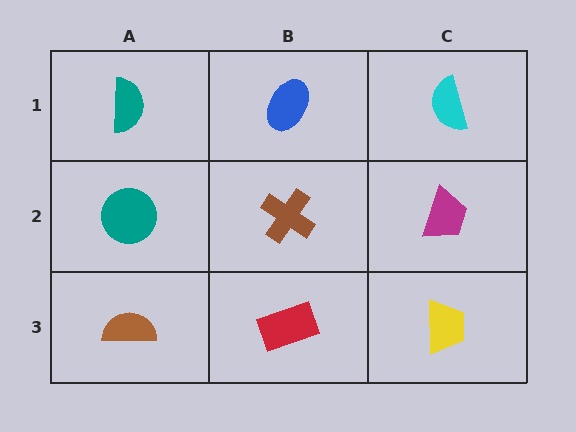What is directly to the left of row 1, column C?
A blue ellipse.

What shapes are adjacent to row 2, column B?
A blue ellipse (row 1, column B), a red rectangle (row 3, column B), a teal circle (row 2, column A), a magenta trapezoid (row 2, column C).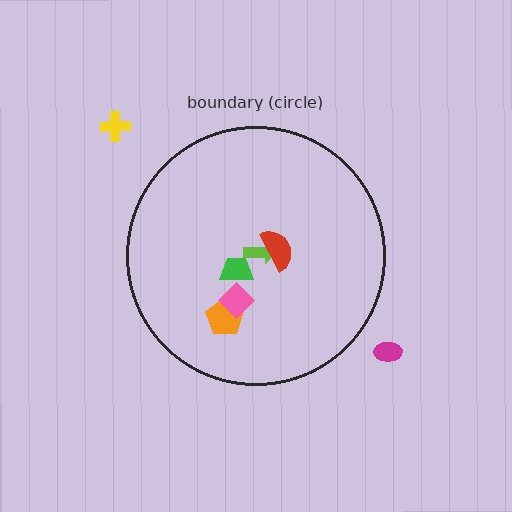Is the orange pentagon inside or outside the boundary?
Inside.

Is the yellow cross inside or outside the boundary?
Outside.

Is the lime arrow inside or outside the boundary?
Inside.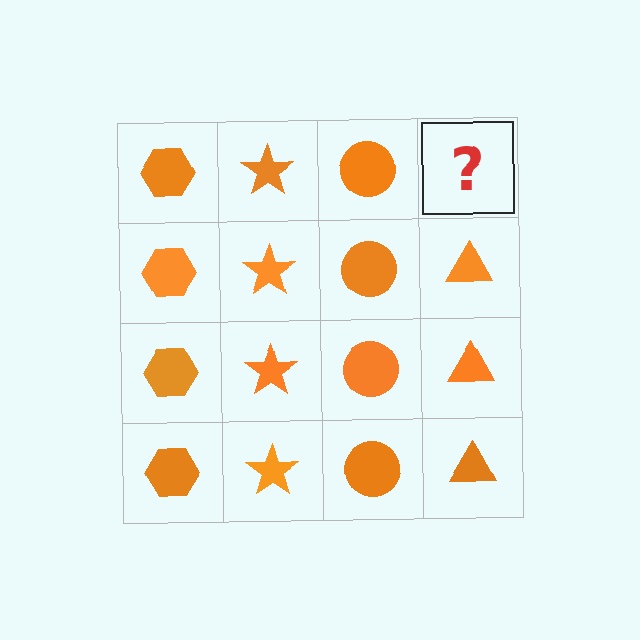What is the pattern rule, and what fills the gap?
The rule is that each column has a consistent shape. The gap should be filled with an orange triangle.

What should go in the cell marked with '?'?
The missing cell should contain an orange triangle.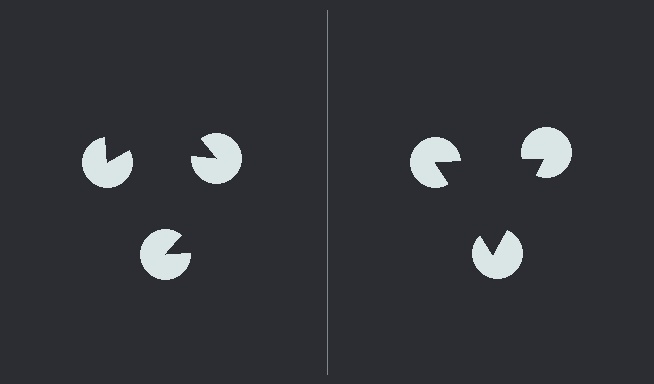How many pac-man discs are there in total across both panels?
6 — 3 on each side.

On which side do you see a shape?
An illusory triangle appears on the right side. On the left side the wedge cuts are rotated, so no coherent shape forms.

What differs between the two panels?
The pac-man discs are positioned identically on both sides; only the wedge orientations differ. On the right they align to a triangle; on the left they are misaligned.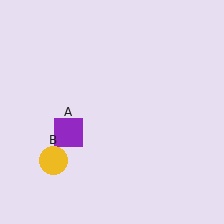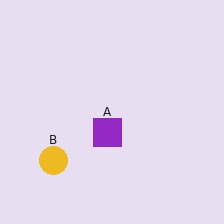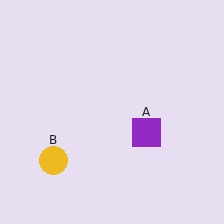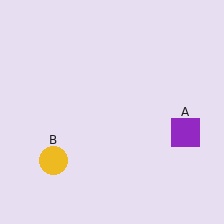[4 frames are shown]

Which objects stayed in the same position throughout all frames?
Yellow circle (object B) remained stationary.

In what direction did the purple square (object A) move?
The purple square (object A) moved right.